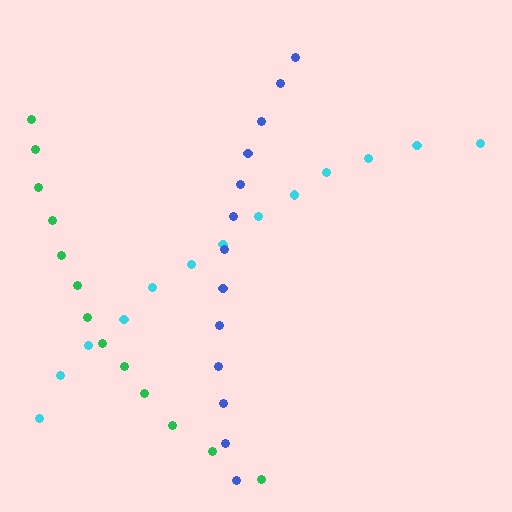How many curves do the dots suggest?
There are 3 distinct paths.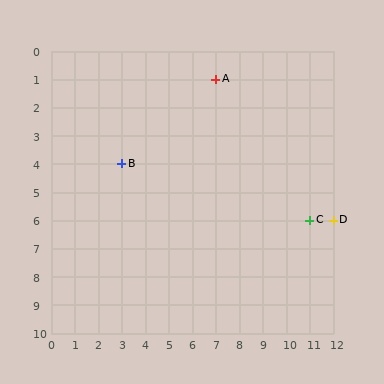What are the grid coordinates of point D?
Point D is at grid coordinates (12, 6).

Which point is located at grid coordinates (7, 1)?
Point A is at (7, 1).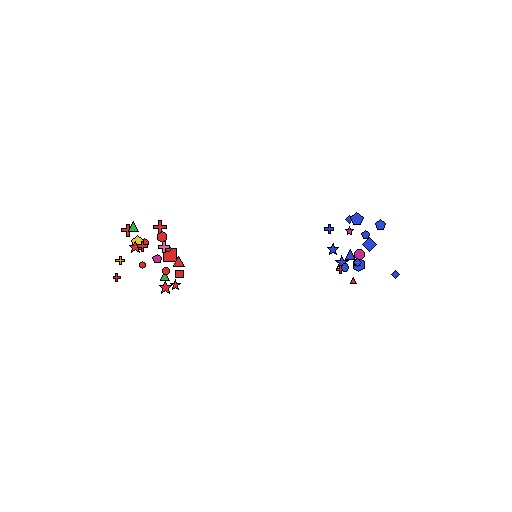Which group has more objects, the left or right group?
The left group.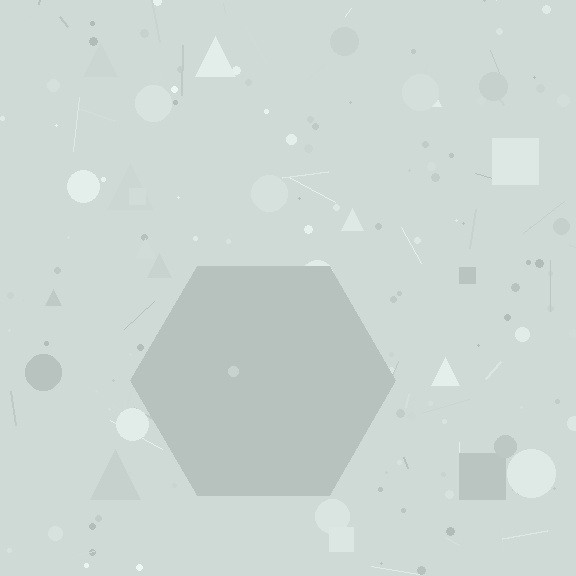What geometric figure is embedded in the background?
A hexagon is embedded in the background.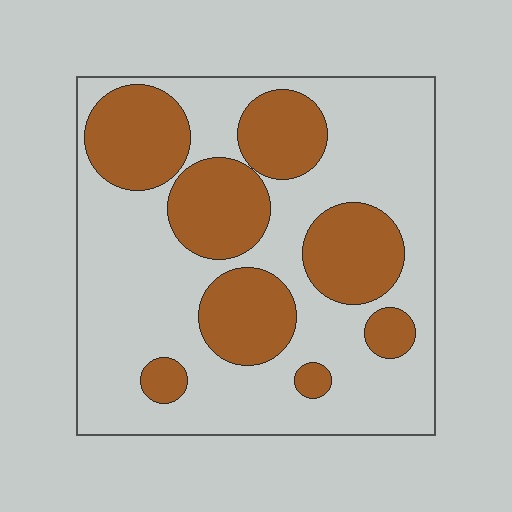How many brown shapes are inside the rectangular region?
8.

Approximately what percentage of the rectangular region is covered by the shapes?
Approximately 35%.